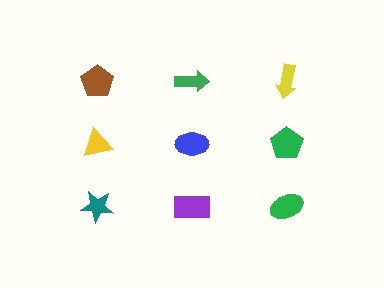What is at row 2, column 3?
A green pentagon.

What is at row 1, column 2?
A green arrow.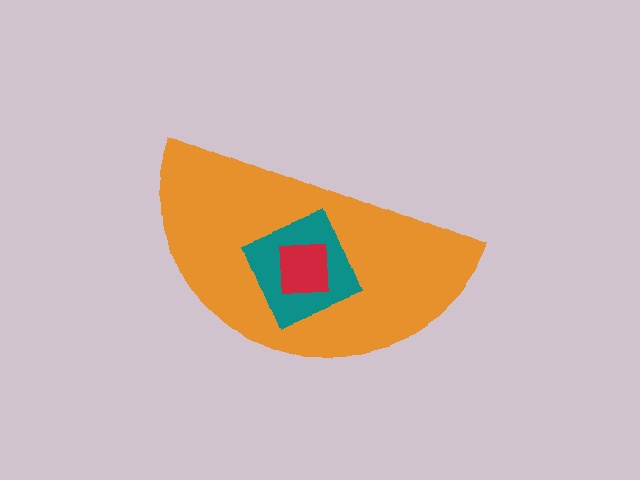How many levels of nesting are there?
3.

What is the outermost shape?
The orange semicircle.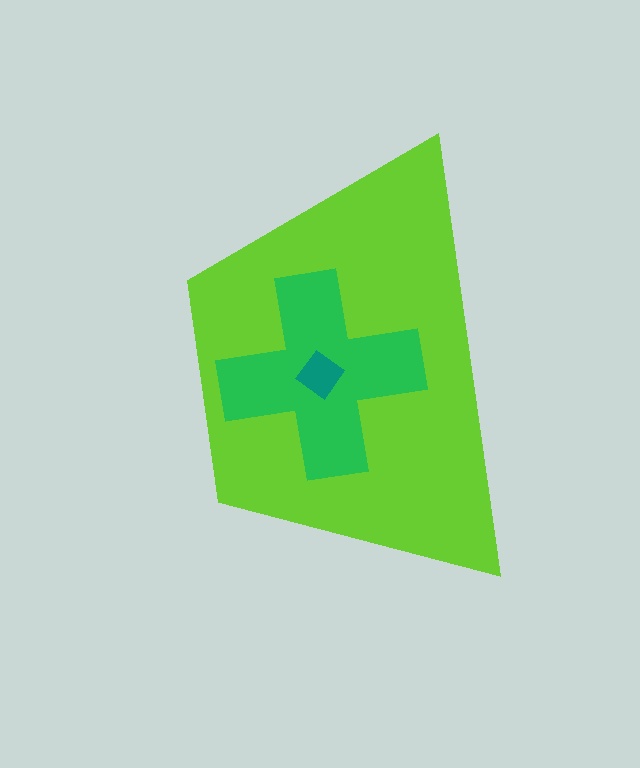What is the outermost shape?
The lime trapezoid.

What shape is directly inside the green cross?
The teal diamond.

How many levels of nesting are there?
3.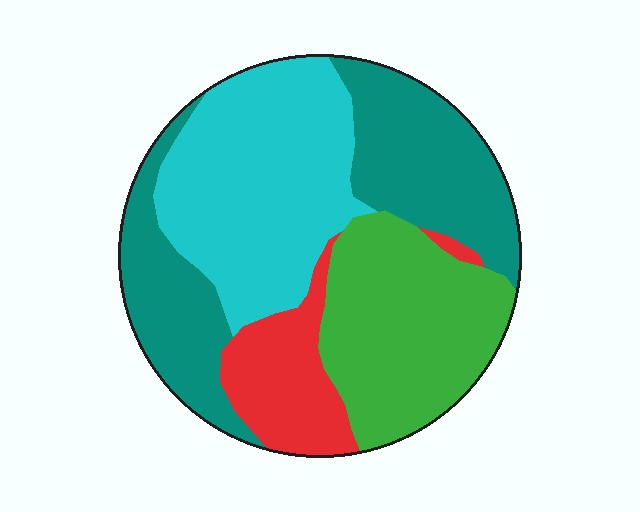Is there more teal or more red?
Teal.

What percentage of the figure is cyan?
Cyan takes up about one third (1/3) of the figure.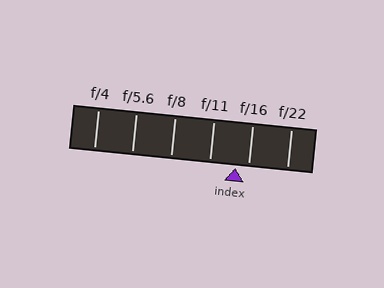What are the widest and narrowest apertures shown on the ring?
The widest aperture shown is f/4 and the narrowest is f/22.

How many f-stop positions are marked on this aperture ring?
There are 6 f-stop positions marked.